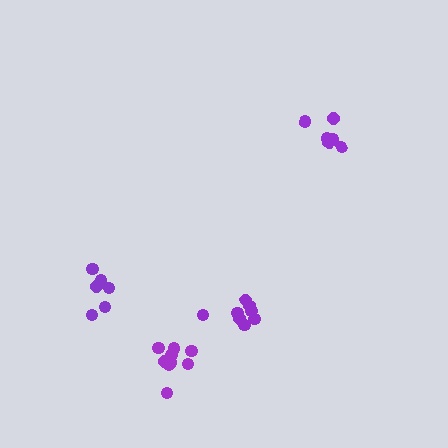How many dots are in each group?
Group 1: 6 dots, Group 2: 6 dots, Group 3: 8 dots, Group 4: 9 dots (29 total).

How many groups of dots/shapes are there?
There are 4 groups.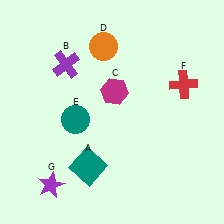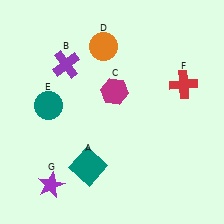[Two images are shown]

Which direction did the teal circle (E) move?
The teal circle (E) moved left.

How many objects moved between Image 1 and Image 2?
1 object moved between the two images.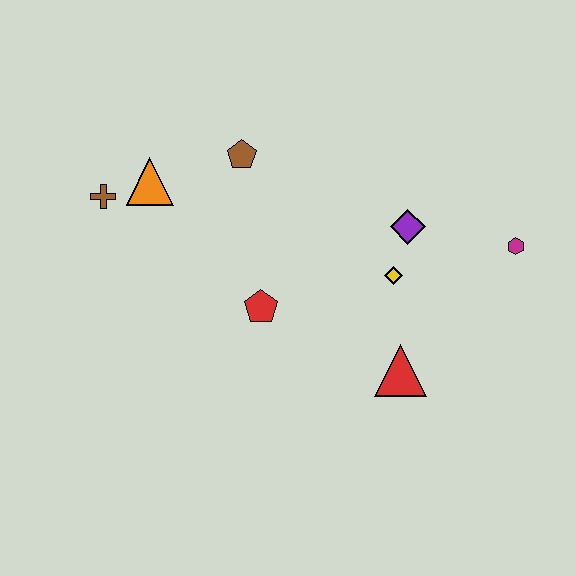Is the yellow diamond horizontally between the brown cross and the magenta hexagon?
Yes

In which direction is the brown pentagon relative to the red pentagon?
The brown pentagon is above the red pentagon.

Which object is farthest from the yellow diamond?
The brown cross is farthest from the yellow diamond.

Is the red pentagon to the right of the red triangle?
No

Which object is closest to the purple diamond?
The yellow diamond is closest to the purple diamond.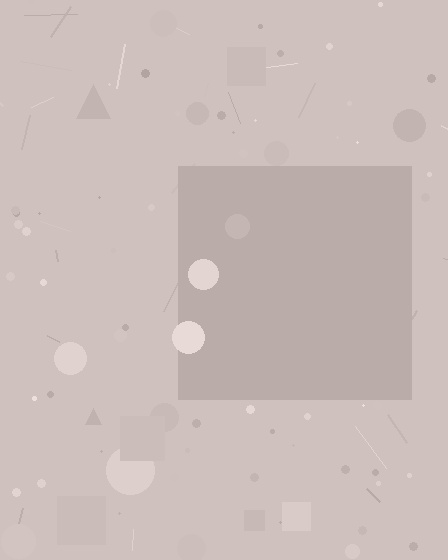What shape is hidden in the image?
A square is hidden in the image.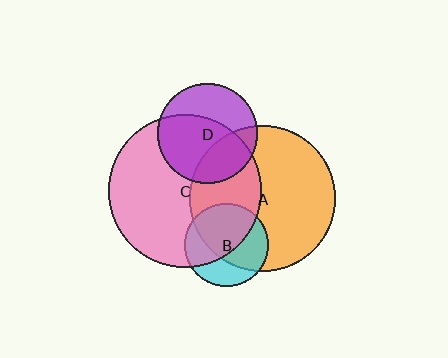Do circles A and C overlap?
Yes.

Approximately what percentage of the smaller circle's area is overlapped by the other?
Approximately 40%.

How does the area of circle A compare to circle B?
Approximately 3.1 times.